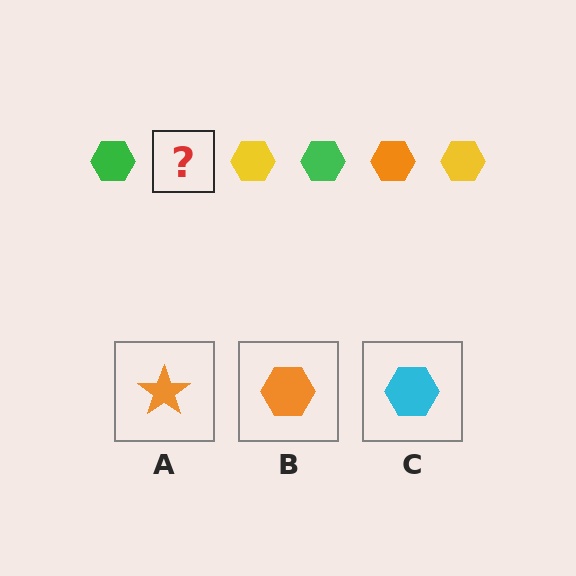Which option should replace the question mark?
Option B.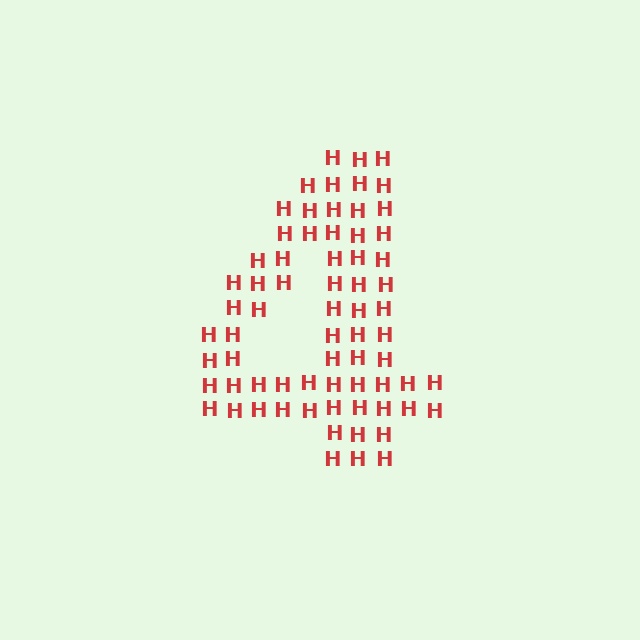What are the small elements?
The small elements are letter H's.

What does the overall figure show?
The overall figure shows the digit 4.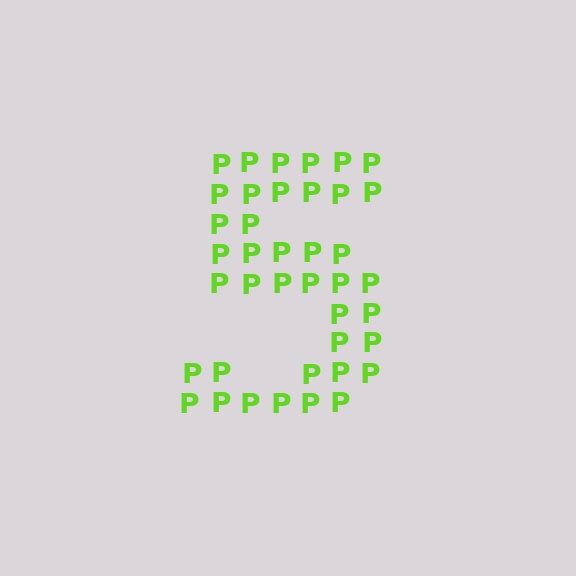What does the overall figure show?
The overall figure shows the digit 5.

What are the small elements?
The small elements are letter P's.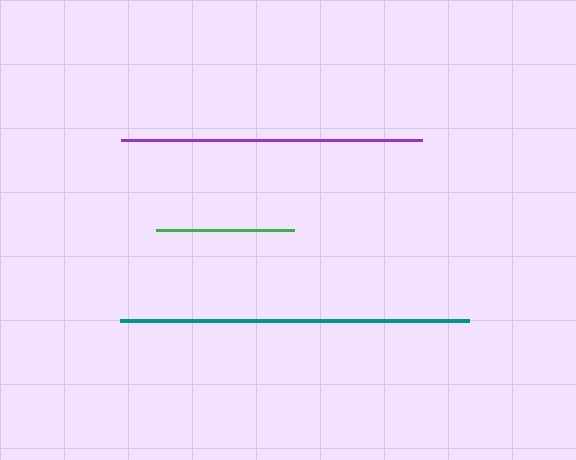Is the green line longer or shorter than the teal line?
The teal line is longer than the green line.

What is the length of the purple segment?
The purple segment is approximately 301 pixels long.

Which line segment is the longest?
The teal line is the longest at approximately 349 pixels.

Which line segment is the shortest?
The green line is the shortest at approximately 138 pixels.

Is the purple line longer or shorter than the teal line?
The teal line is longer than the purple line.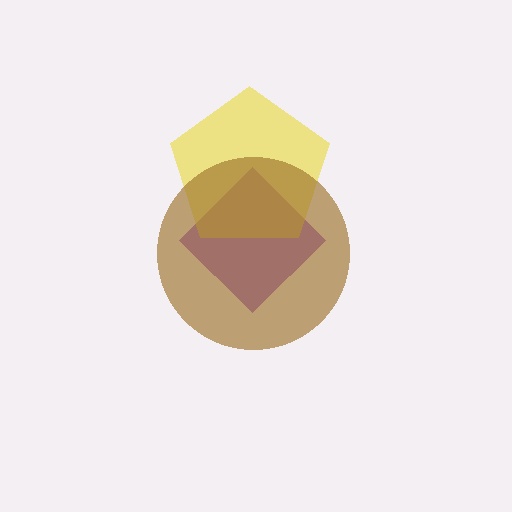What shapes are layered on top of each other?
The layered shapes are: a purple diamond, a yellow pentagon, a brown circle.